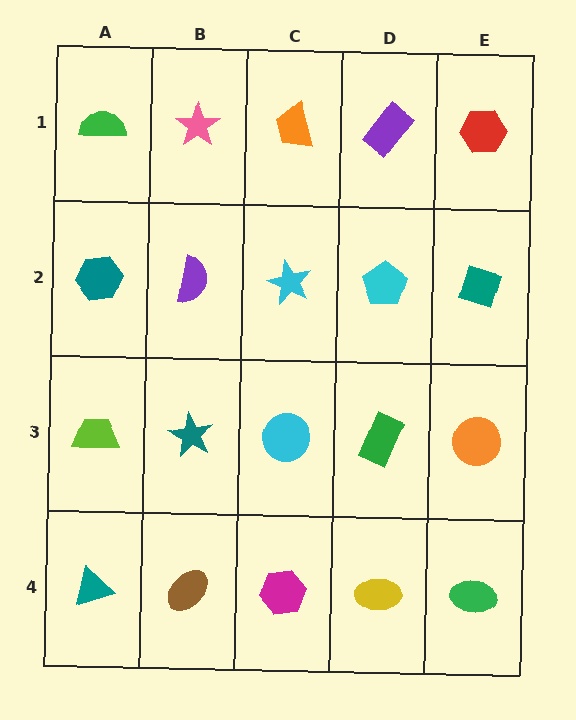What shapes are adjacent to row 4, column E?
An orange circle (row 3, column E), a yellow ellipse (row 4, column D).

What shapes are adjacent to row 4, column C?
A cyan circle (row 3, column C), a brown ellipse (row 4, column B), a yellow ellipse (row 4, column D).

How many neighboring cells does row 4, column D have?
3.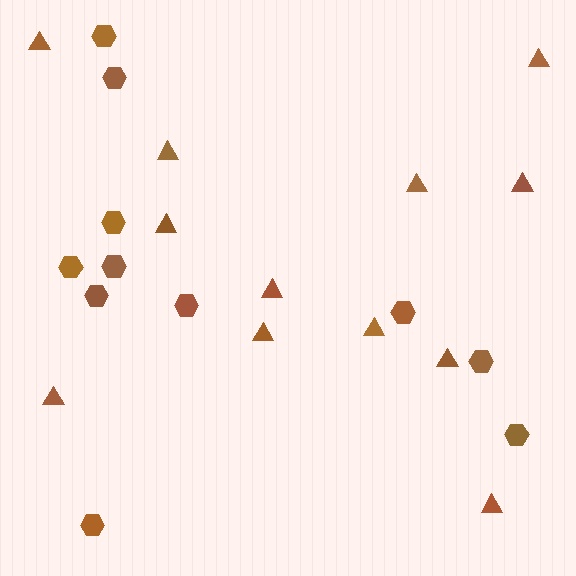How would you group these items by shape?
There are 2 groups: one group of hexagons (11) and one group of triangles (12).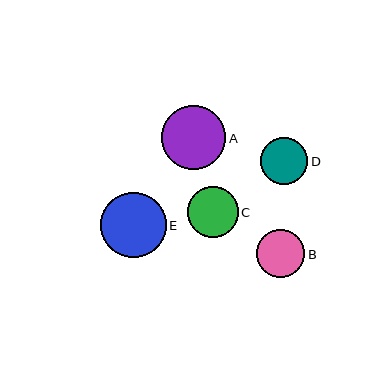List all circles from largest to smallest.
From largest to smallest: E, A, C, B, D.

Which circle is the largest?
Circle E is the largest with a size of approximately 65 pixels.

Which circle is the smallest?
Circle D is the smallest with a size of approximately 47 pixels.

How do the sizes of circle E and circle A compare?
Circle E and circle A are approximately the same size.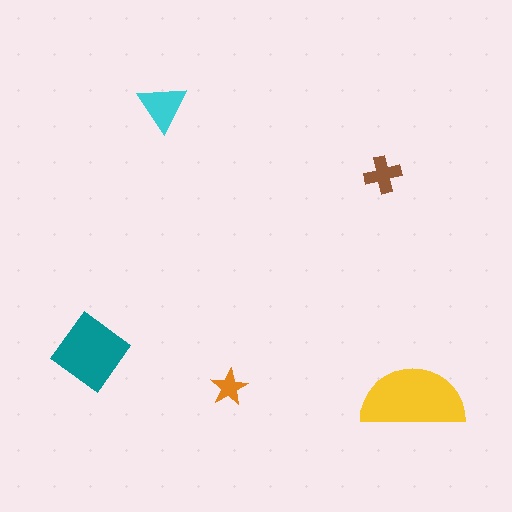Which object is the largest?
The yellow semicircle.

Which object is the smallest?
The orange star.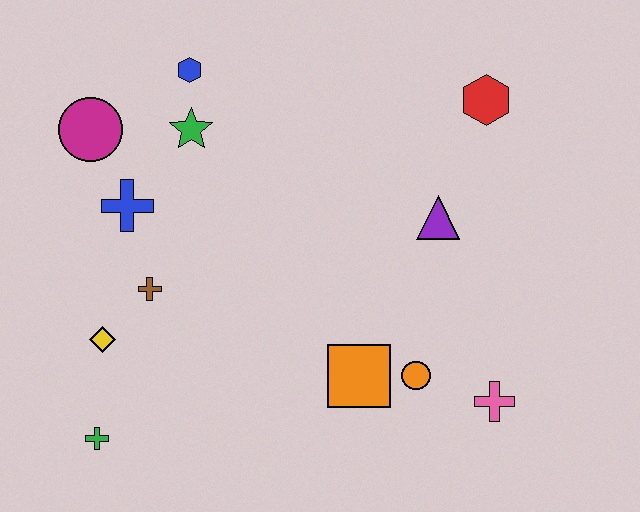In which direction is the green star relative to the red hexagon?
The green star is to the left of the red hexagon.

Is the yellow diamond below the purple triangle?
Yes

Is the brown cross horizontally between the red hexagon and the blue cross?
Yes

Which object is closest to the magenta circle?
The blue cross is closest to the magenta circle.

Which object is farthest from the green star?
The pink cross is farthest from the green star.